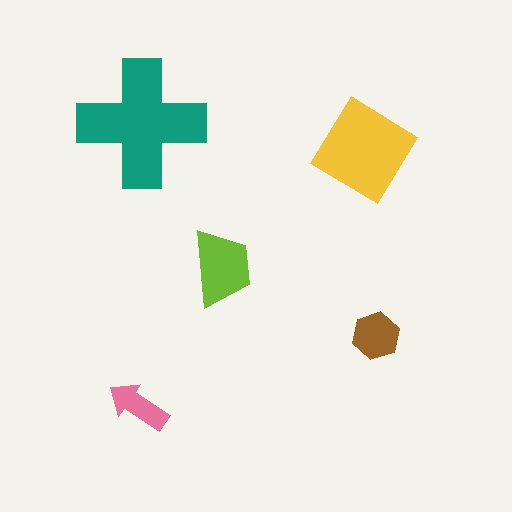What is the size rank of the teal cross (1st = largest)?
1st.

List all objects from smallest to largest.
The pink arrow, the brown hexagon, the lime trapezoid, the yellow diamond, the teal cross.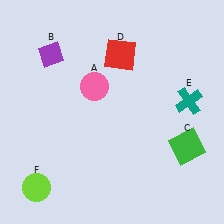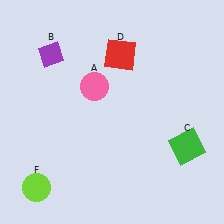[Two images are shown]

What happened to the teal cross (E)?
The teal cross (E) was removed in Image 2. It was in the top-right area of Image 1.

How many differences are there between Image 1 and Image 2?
There is 1 difference between the two images.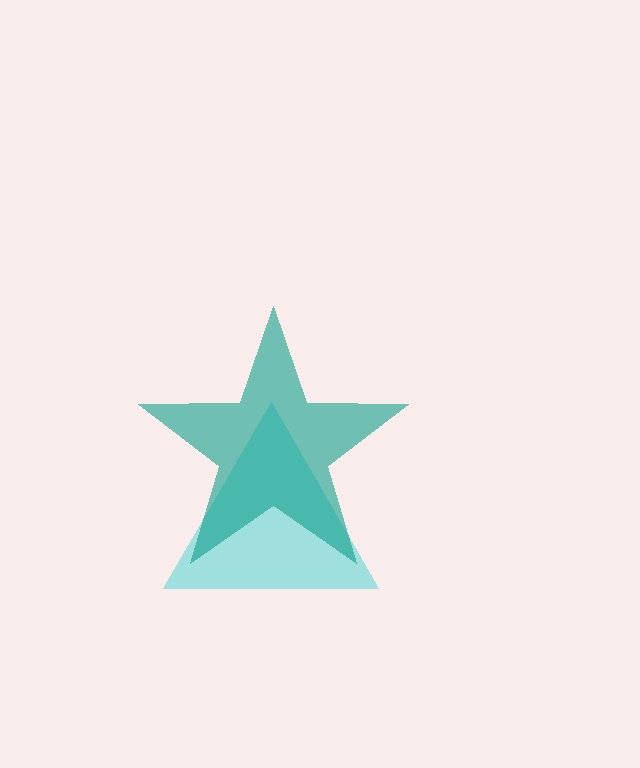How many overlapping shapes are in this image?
There are 2 overlapping shapes in the image.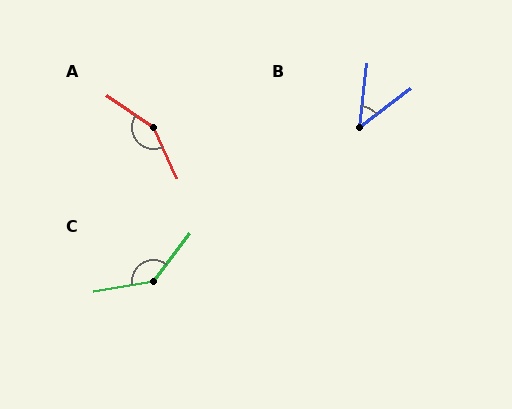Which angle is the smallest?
B, at approximately 46 degrees.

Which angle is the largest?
A, at approximately 149 degrees.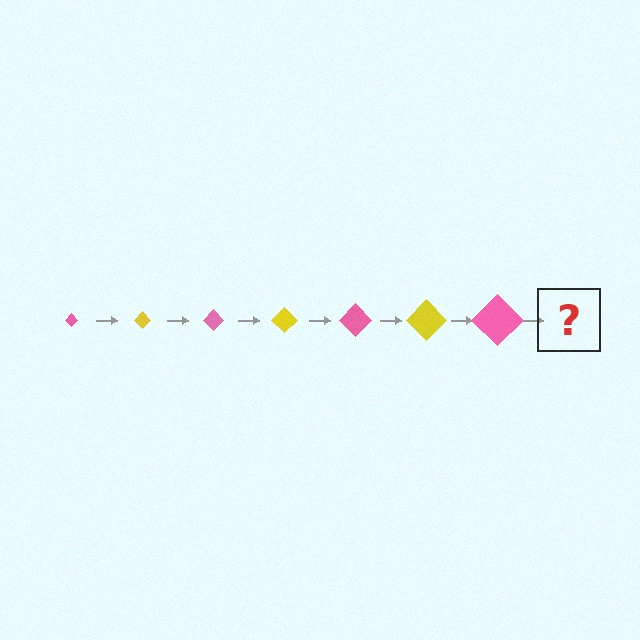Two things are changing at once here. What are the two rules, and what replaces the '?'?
The two rules are that the diamond grows larger each step and the color cycles through pink and yellow. The '?' should be a yellow diamond, larger than the previous one.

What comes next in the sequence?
The next element should be a yellow diamond, larger than the previous one.